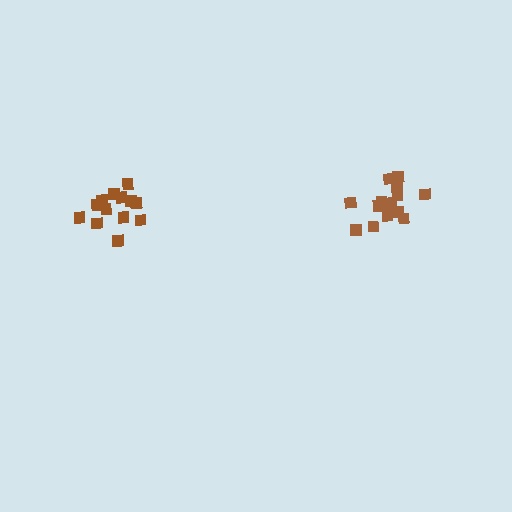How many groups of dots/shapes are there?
There are 2 groups.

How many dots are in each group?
Group 1: 16 dots, Group 2: 13 dots (29 total).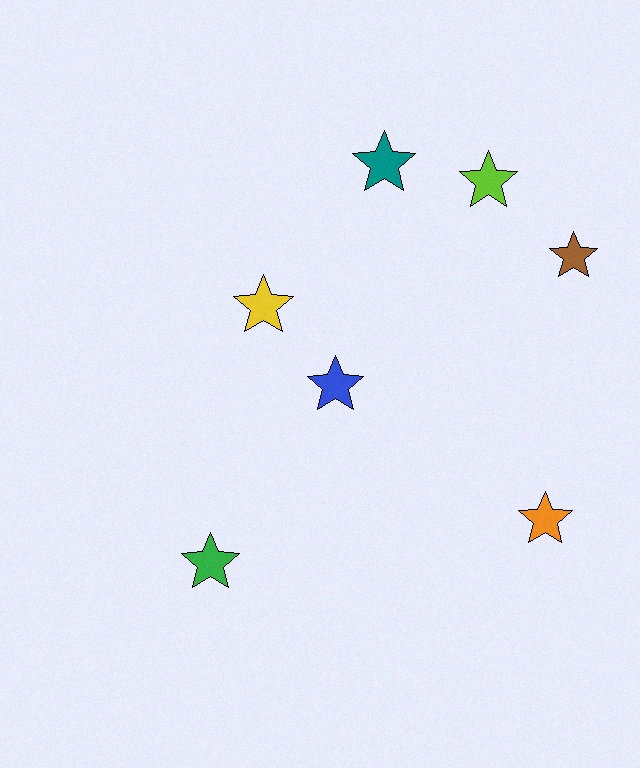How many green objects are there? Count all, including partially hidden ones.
There is 1 green object.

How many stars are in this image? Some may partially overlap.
There are 7 stars.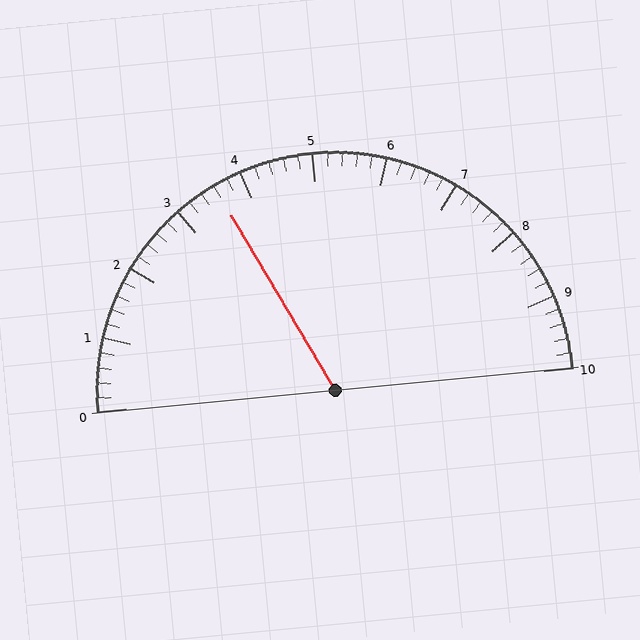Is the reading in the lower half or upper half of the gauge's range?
The reading is in the lower half of the range (0 to 10).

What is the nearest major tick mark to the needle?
The nearest major tick mark is 4.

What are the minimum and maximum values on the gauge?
The gauge ranges from 0 to 10.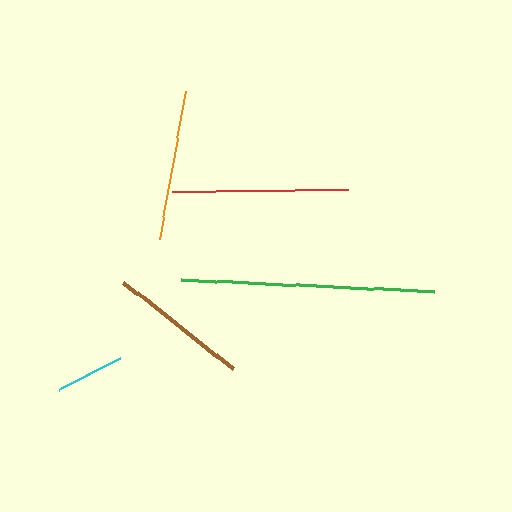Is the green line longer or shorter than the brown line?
The green line is longer than the brown line.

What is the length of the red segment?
The red segment is approximately 176 pixels long.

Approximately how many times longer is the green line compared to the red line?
The green line is approximately 1.4 times the length of the red line.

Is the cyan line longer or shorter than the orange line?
The orange line is longer than the cyan line.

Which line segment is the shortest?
The cyan line is the shortest at approximately 70 pixels.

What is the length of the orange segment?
The orange segment is approximately 151 pixels long.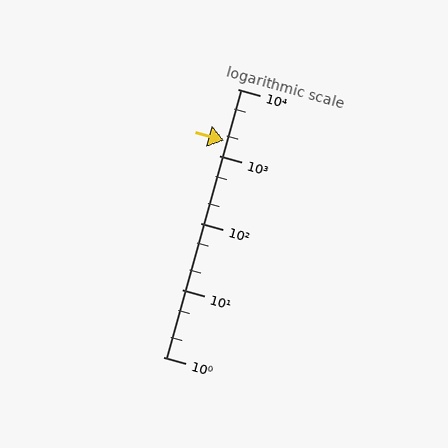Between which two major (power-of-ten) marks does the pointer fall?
The pointer is between 1000 and 10000.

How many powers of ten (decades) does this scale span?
The scale spans 4 decades, from 1 to 10000.